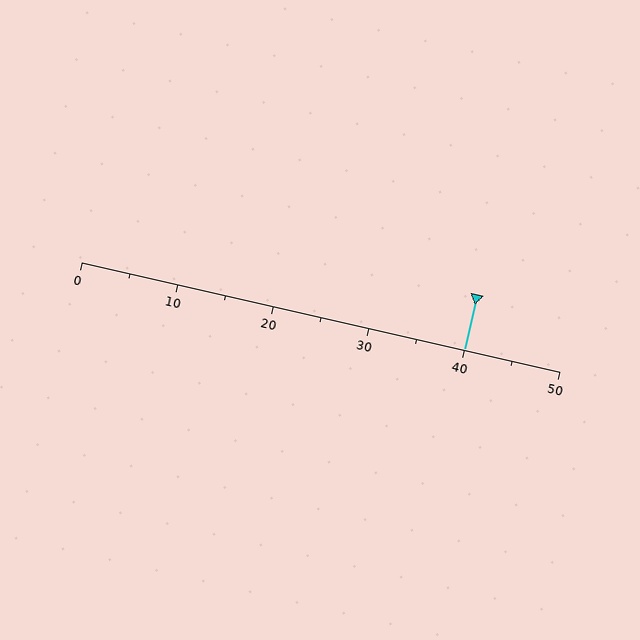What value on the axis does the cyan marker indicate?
The marker indicates approximately 40.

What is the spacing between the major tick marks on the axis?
The major ticks are spaced 10 apart.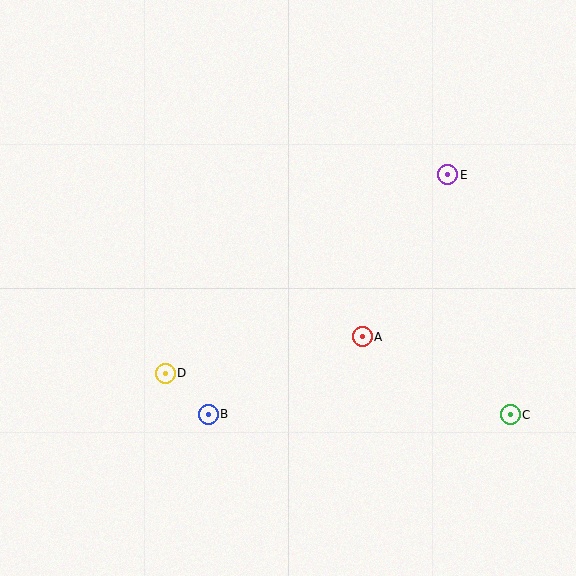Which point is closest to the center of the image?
Point A at (362, 337) is closest to the center.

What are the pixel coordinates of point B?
Point B is at (208, 414).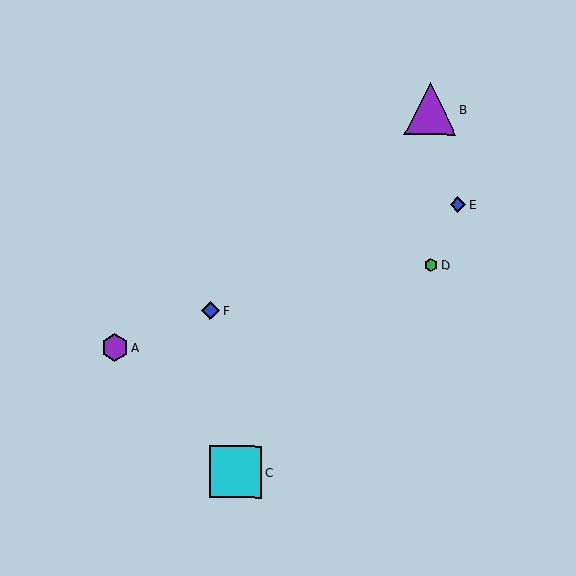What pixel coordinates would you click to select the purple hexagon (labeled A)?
Click at (115, 348) to select the purple hexagon A.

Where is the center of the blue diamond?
The center of the blue diamond is at (458, 204).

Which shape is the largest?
The cyan square (labeled C) is the largest.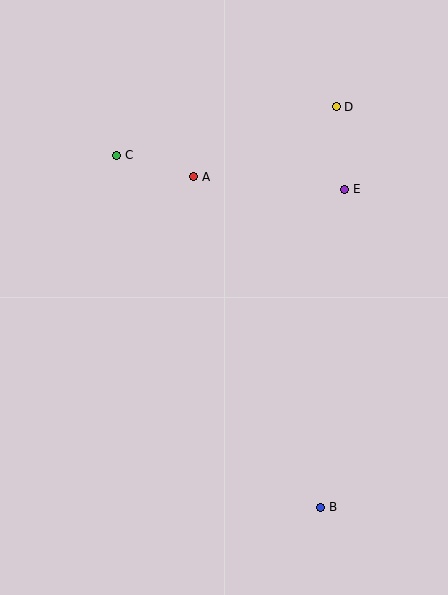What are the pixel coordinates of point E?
Point E is at (345, 189).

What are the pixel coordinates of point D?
Point D is at (336, 107).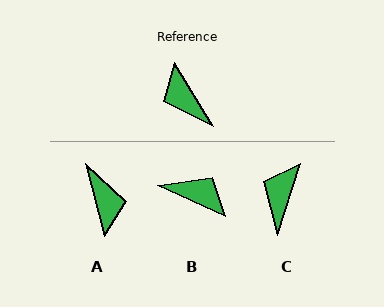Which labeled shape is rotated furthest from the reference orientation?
A, about 163 degrees away.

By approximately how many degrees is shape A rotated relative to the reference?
Approximately 163 degrees counter-clockwise.